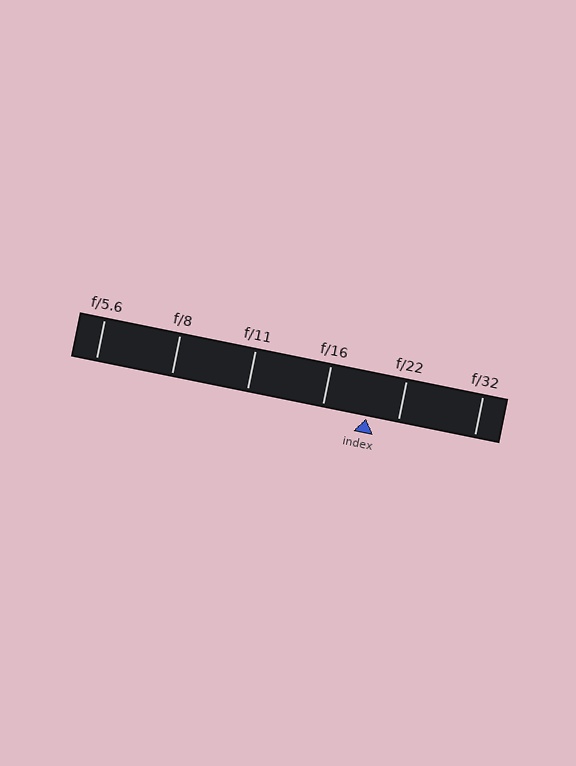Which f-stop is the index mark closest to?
The index mark is closest to f/22.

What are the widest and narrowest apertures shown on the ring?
The widest aperture shown is f/5.6 and the narrowest is f/32.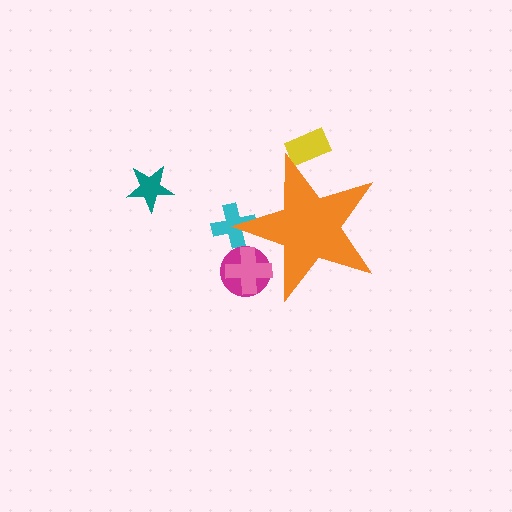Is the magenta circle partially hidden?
Yes, the magenta circle is partially hidden behind the orange star.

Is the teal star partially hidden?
No, the teal star is fully visible.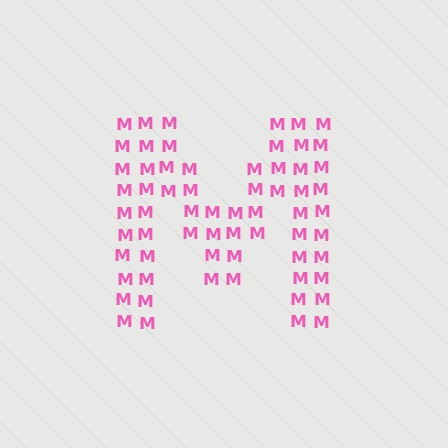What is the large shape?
The large shape is the letter M.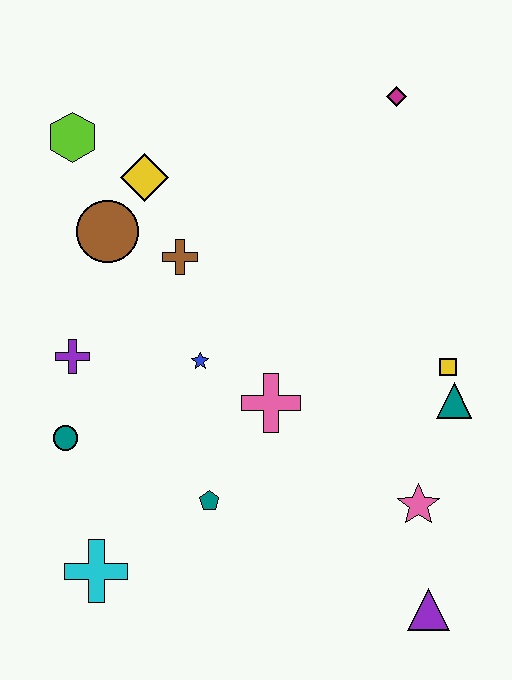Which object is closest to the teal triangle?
The yellow square is closest to the teal triangle.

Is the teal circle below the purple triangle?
No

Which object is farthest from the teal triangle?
The lime hexagon is farthest from the teal triangle.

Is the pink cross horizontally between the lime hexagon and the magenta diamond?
Yes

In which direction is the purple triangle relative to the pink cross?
The purple triangle is below the pink cross.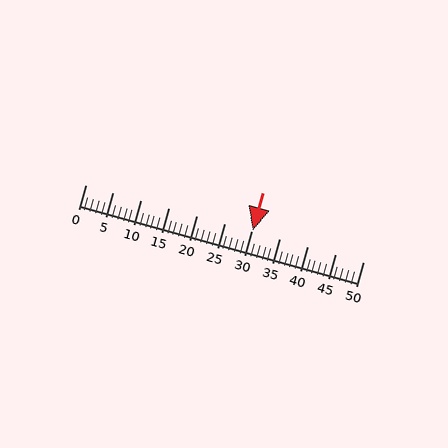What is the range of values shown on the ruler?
The ruler shows values from 0 to 50.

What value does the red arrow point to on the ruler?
The red arrow points to approximately 30.